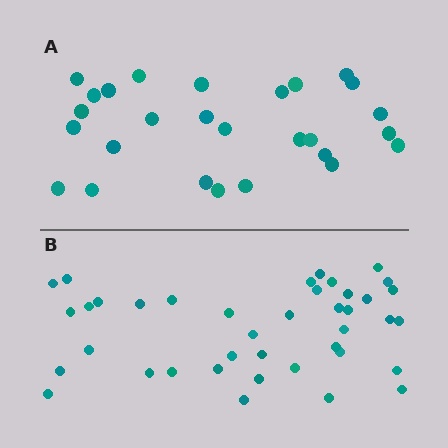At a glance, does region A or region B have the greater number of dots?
Region B (the bottom region) has more dots.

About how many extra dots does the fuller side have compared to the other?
Region B has approximately 15 more dots than region A.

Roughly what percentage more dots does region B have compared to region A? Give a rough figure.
About 50% more.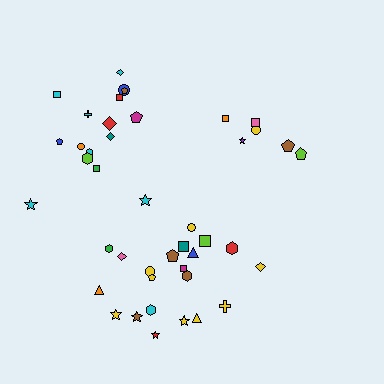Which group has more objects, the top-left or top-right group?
The top-left group.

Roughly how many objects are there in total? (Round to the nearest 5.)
Roughly 45 objects in total.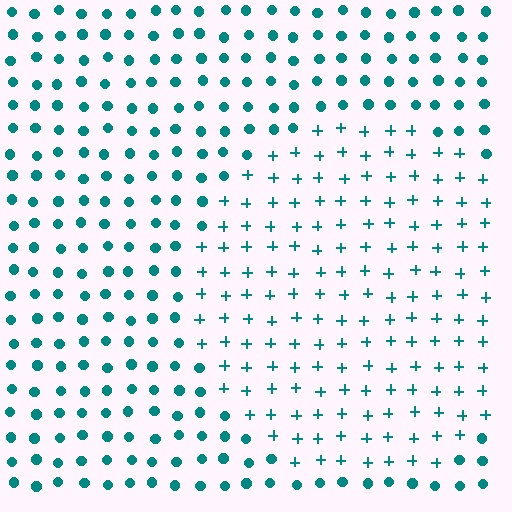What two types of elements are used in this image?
The image uses plus signs inside the circle region and circles outside it.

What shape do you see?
I see a circle.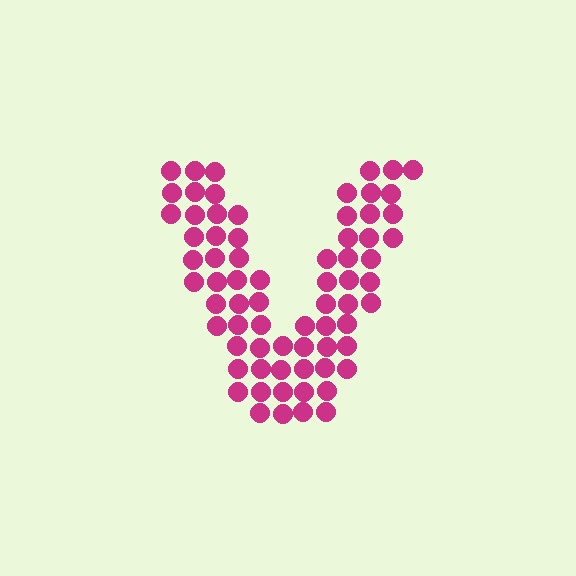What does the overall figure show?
The overall figure shows the letter V.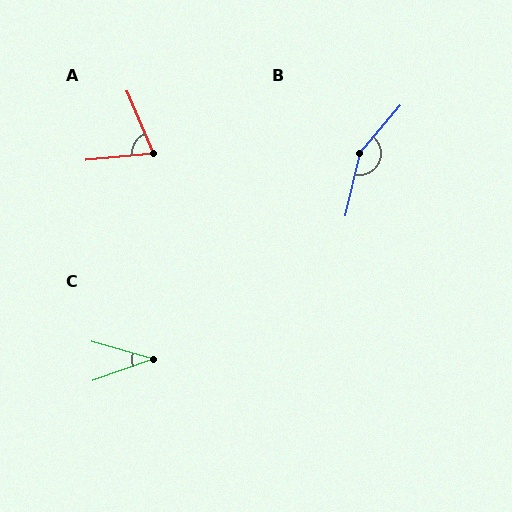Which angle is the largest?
B, at approximately 152 degrees.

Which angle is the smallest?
C, at approximately 35 degrees.